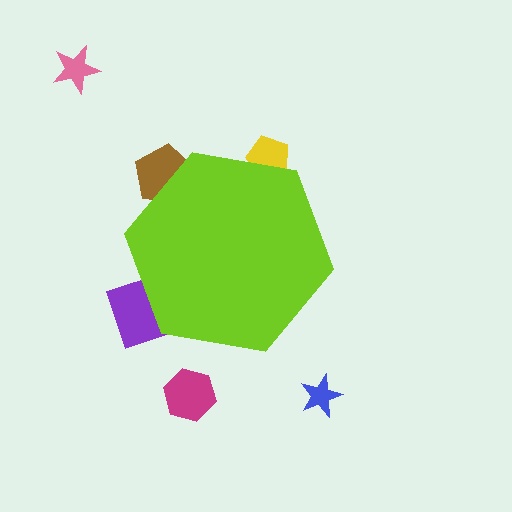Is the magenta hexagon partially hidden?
No, the magenta hexagon is fully visible.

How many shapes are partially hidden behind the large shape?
3 shapes are partially hidden.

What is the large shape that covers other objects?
A lime hexagon.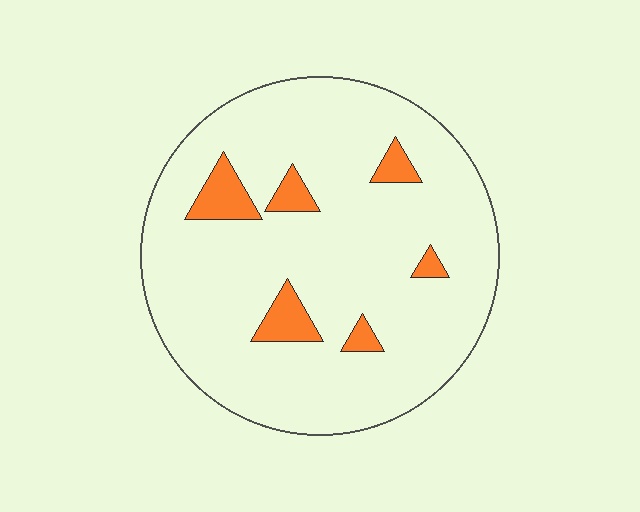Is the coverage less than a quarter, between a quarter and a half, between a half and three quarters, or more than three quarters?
Less than a quarter.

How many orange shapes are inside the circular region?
6.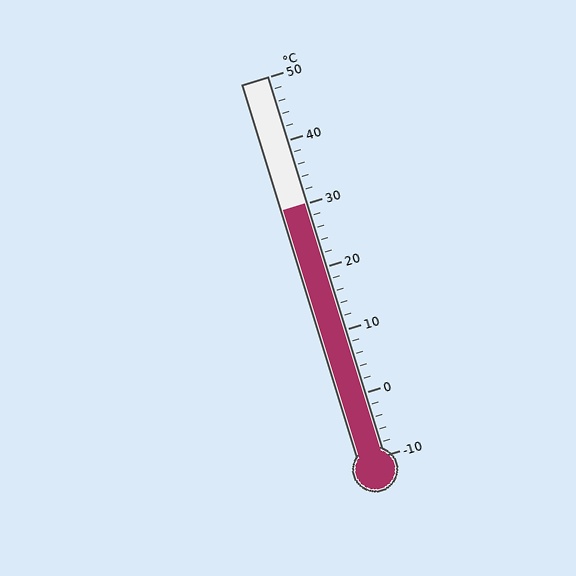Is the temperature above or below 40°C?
The temperature is below 40°C.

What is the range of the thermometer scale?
The thermometer scale ranges from -10°C to 50°C.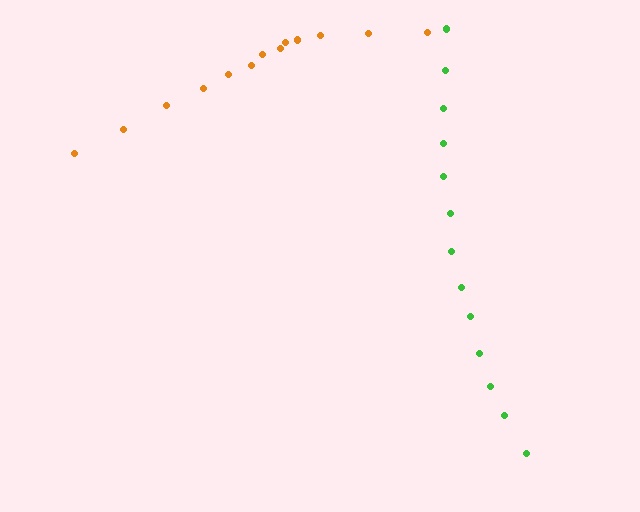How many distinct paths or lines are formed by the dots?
There are 2 distinct paths.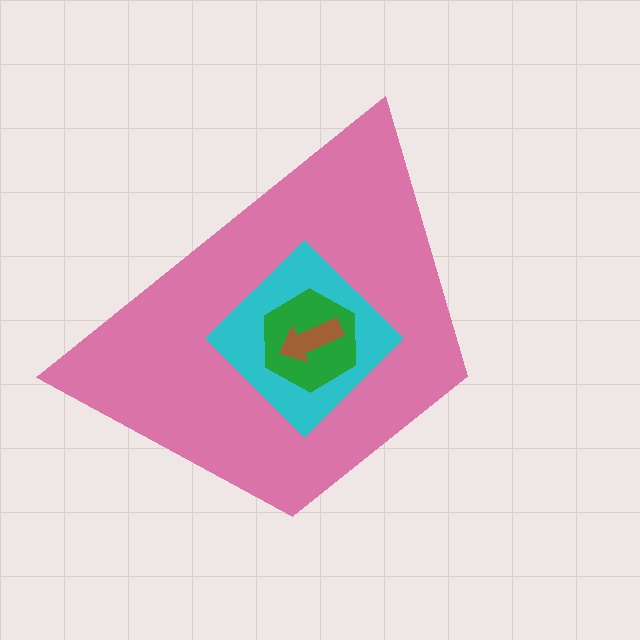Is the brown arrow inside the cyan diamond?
Yes.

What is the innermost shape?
The brown arrow.